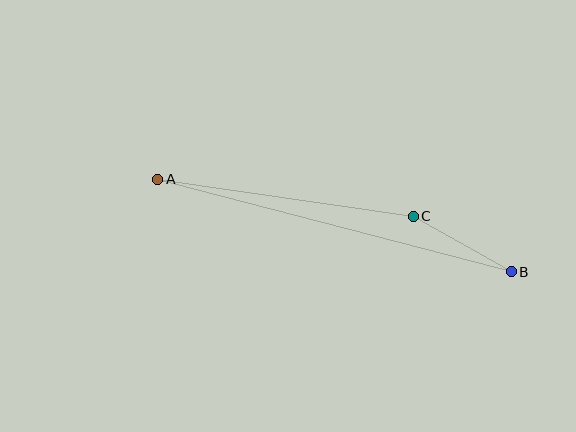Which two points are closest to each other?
Points B and C are closest to each other.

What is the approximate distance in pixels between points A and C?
The distance between A and C is approximately 258 pixels.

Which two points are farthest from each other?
Points A and B are farthest from each other.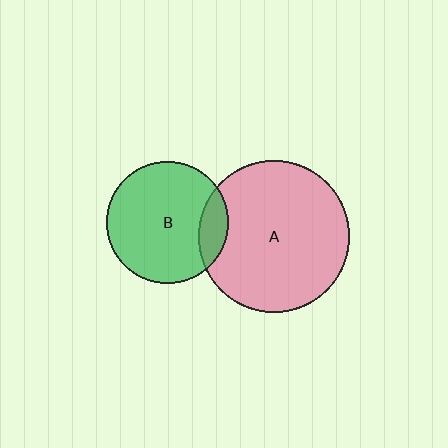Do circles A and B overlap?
Yes.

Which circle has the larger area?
Circle A (pink).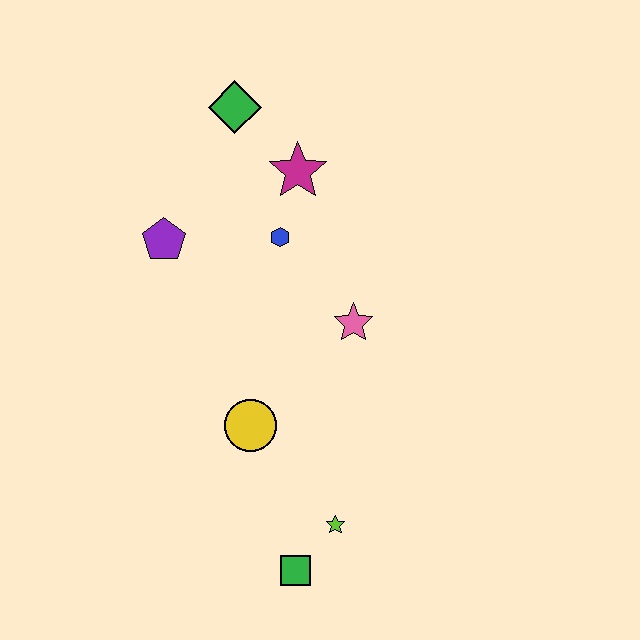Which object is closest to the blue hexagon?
The magenta star is closest to the blue hexagon.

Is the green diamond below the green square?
No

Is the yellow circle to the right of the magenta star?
No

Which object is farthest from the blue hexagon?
The green square is farthest from the blue hexagon.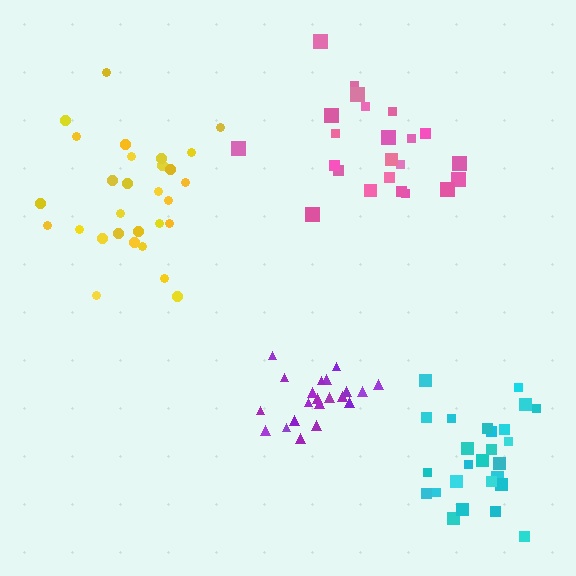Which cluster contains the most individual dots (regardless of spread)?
Yellow (29).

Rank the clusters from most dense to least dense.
cyan, purple, yellow, pink.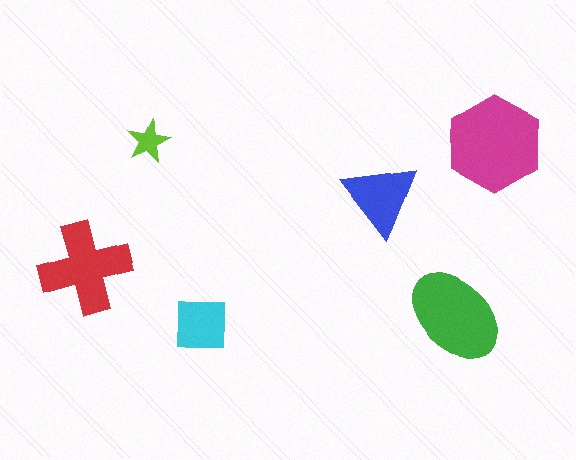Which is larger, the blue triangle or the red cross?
The red cross.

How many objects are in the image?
There are 6 objects in the image.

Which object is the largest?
The magenta hexagon.